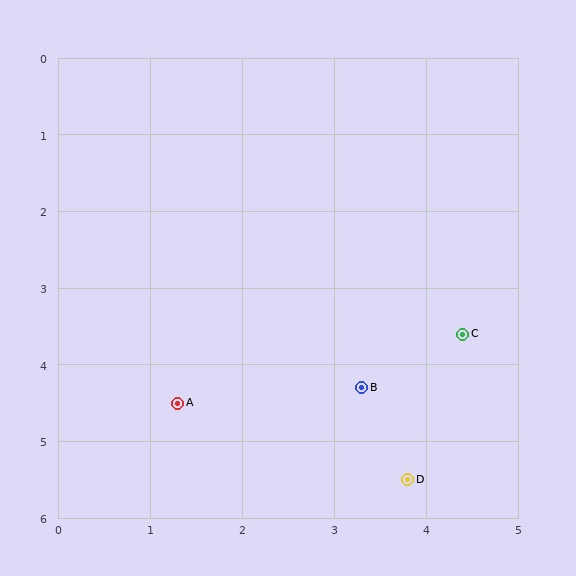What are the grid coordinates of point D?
Point D is at approximately (3.8, 5.5).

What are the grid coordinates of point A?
Point A is at approximately (1.3, 4.5).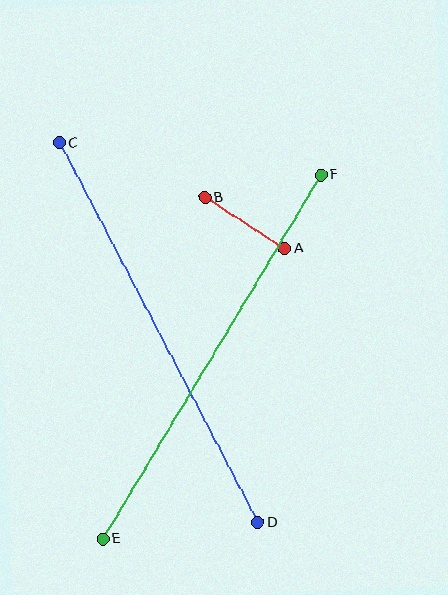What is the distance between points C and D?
The distance is approximately 428 pixels.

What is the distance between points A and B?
The distance is approximately 95 pixels.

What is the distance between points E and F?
The distance is approximately 424 pixels.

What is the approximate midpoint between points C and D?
The midpoint is at approximately (159, 332) pixels.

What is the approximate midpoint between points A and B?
The midpoint is at approximately (245, 223) pixels.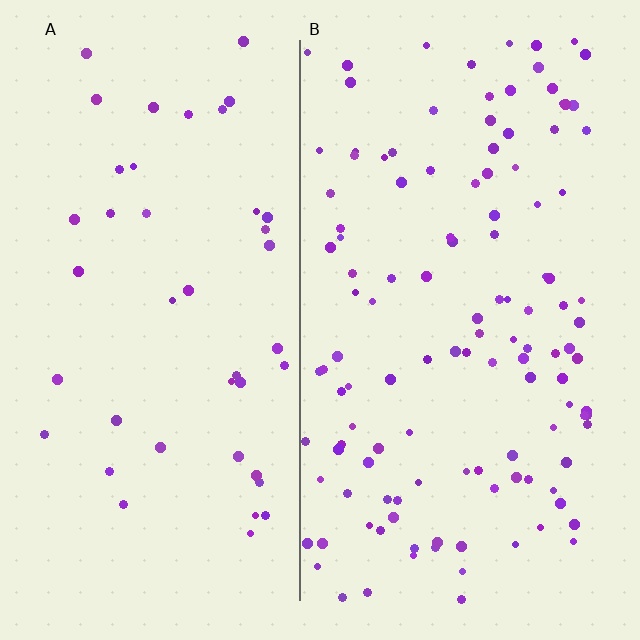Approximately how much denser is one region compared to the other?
Approximately 2.9× — region B over region A.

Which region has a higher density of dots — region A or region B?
B (the right).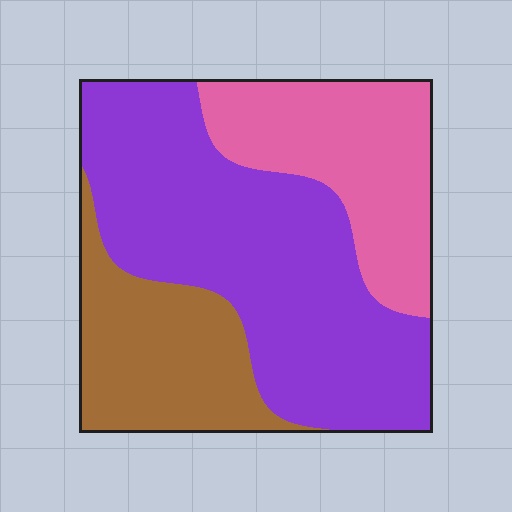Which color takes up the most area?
Purple, at roughly 50%.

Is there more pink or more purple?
Purple.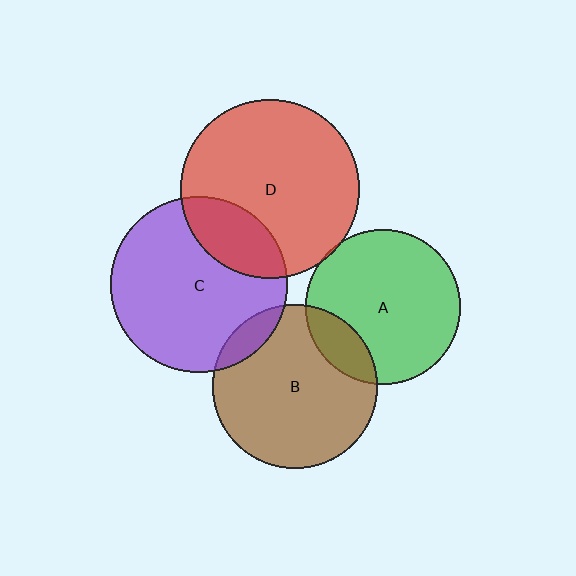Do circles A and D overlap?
Yes.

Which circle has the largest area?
Circle D (red).